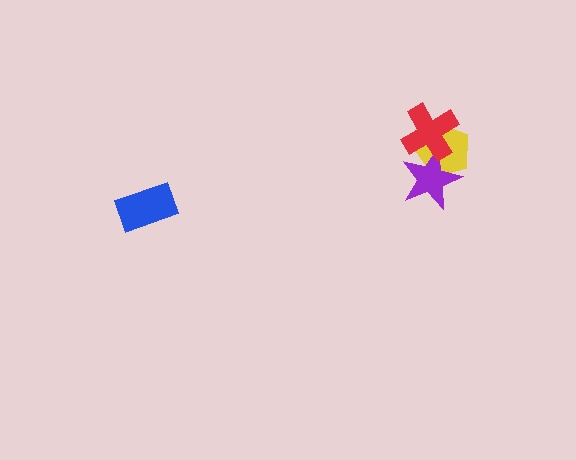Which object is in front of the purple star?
The red cross is in front of the purple star.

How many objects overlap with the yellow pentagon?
2 objects overlap with the yellow pentagon.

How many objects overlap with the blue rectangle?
0 objects overlap with the blue rectangle.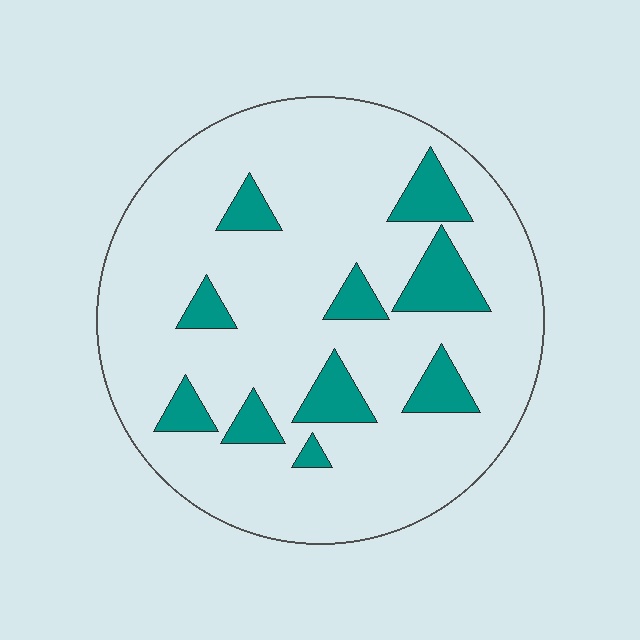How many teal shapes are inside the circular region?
10.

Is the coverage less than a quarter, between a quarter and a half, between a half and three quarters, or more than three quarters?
Less than a quarter.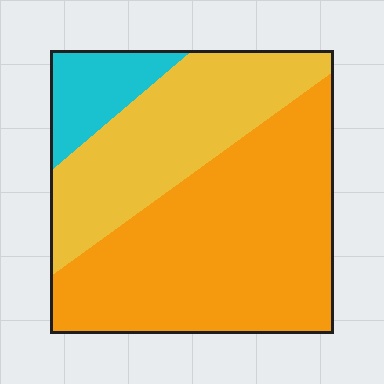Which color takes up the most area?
Orange, at roughly 55%.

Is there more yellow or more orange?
Orange.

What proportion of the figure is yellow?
Yellow covers about 35% of the figure.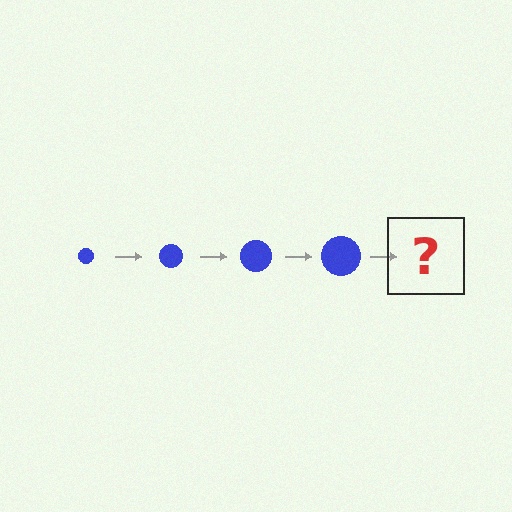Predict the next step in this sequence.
The next step is a blue circle, larger than the previous one.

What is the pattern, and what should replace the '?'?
The pattern is that the circle gets progressively larger each step. The '?' should be a blue circle, larger than the previous one.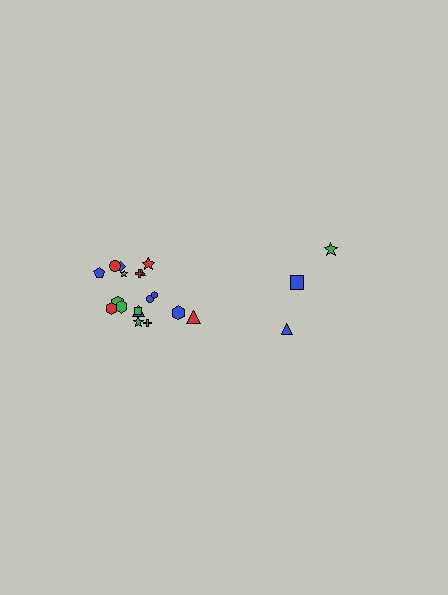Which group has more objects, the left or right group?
The left group.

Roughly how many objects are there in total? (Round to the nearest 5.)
Roughly 20 objects in total.